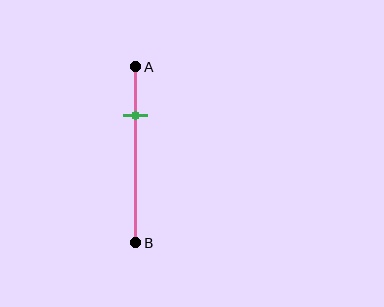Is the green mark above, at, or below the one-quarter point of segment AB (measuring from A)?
The green mark is approximately at the one-quarter point of segment AB.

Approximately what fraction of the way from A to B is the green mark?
The green mark is approximately 25% of the way from A to B.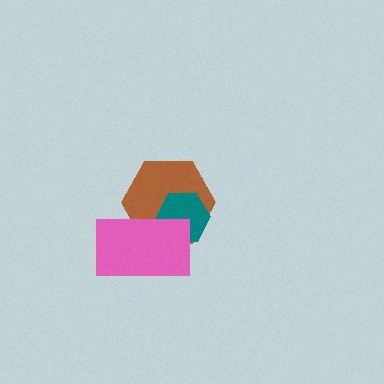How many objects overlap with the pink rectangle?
2 objects overlap with the pink rectangle.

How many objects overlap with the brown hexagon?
2 objects overlap with the brown hexagon.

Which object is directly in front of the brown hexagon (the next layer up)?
The teal hexagon is directly in front of the brown hexagon.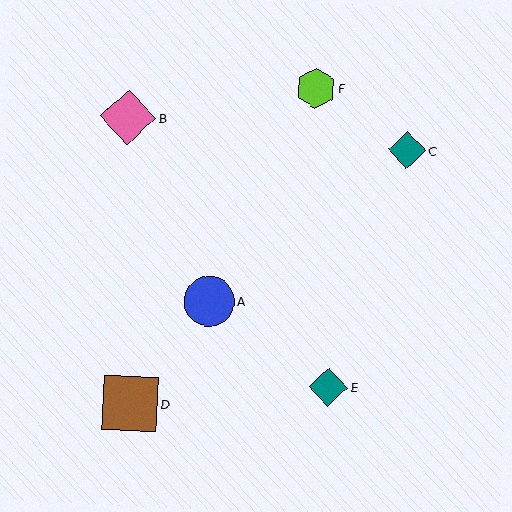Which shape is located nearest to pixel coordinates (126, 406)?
The brown square (labeled D) at (130, 403) is nearest to that location.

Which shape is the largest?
The pink diamond (labeled B) is the largest.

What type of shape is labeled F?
Shape F is a lime hexagon.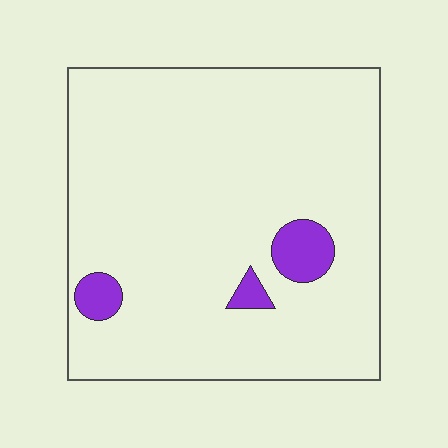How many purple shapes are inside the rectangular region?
3.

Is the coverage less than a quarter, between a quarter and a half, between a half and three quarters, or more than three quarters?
Less than a quarter.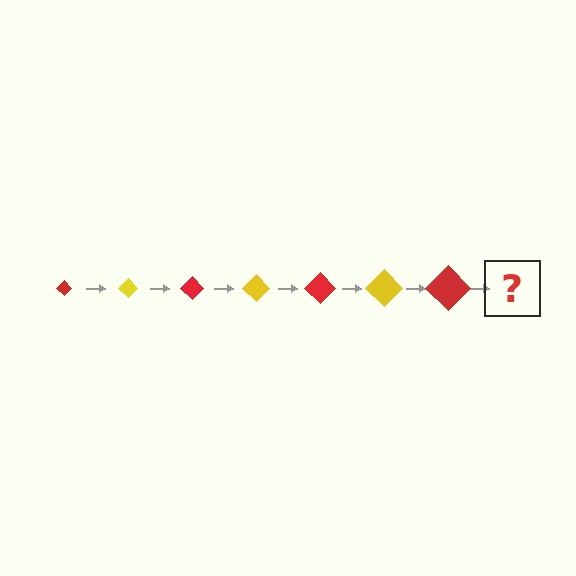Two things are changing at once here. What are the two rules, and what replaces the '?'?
The two rules are that the diamond grows larger each step and the color cycles through red and yellow. The '?' should be a yellow diamond, larger than the previous one.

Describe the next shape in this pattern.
It should be a yellow diamond, larger than the previous one.